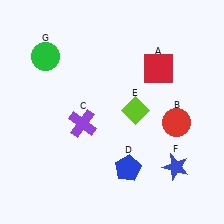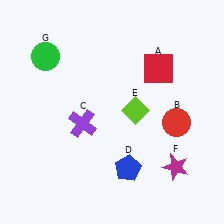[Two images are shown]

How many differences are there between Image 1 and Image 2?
There is 1 difference between the two images.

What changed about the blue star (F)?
In Image 1, F is blue. In Image 2, it changed to magenta.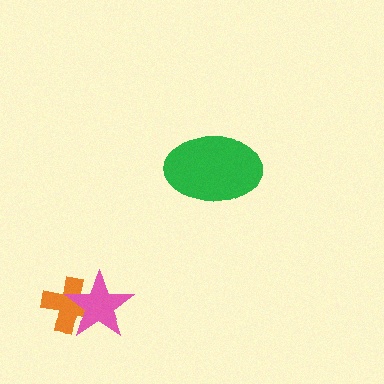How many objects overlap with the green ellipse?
0 objects overlap with the green ellipse.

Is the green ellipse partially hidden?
No, no other shape covers it.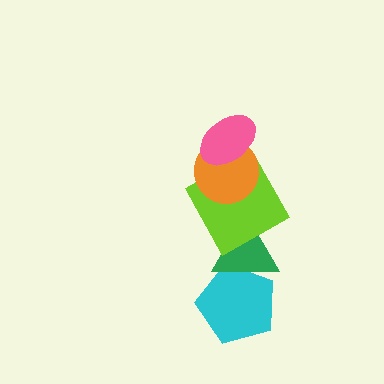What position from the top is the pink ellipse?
The pink ellipse is 1st from the top.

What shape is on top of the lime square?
The orange circle is on top of the lime square.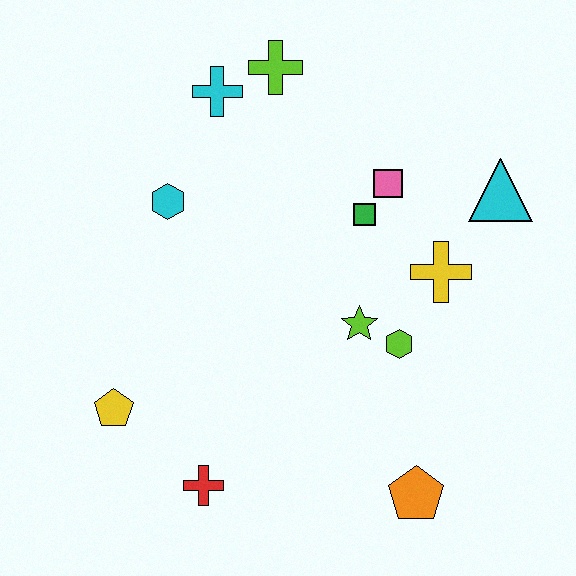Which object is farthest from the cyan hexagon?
The orange pentagon is farthest from the cyan hexagon.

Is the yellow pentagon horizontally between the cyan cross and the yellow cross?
No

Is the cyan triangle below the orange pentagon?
No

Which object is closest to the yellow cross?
The lime hexagon is closest to the yellow cross.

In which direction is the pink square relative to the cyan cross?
The pink square is to the right of the cyan cross.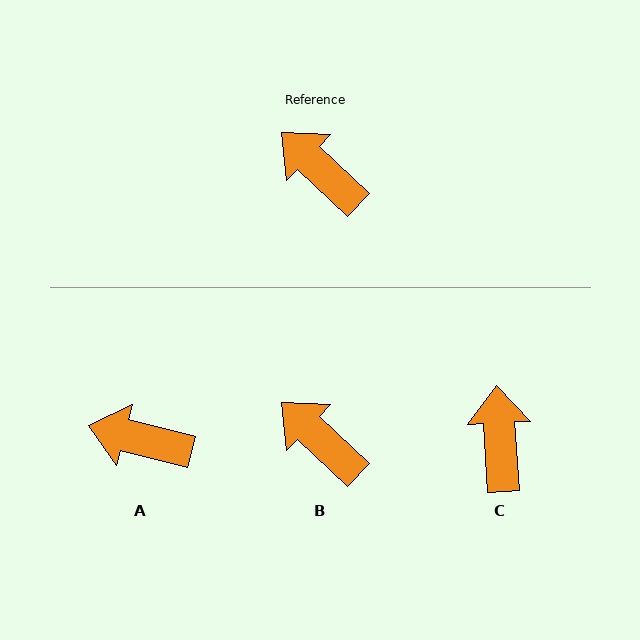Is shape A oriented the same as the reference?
No, it is off by about 29 degrees.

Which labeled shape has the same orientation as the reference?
B.